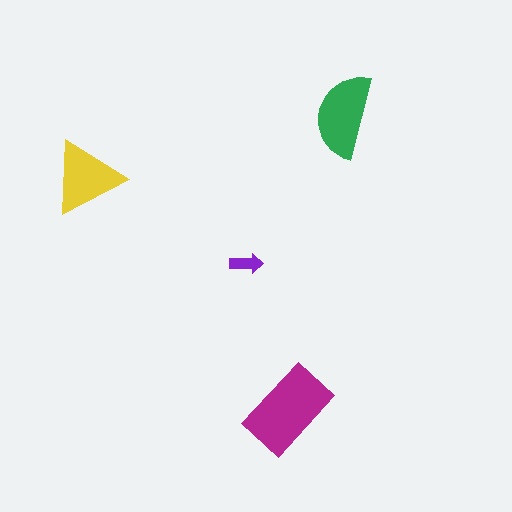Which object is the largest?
The magenta rectangle.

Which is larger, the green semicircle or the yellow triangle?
The green semicircle.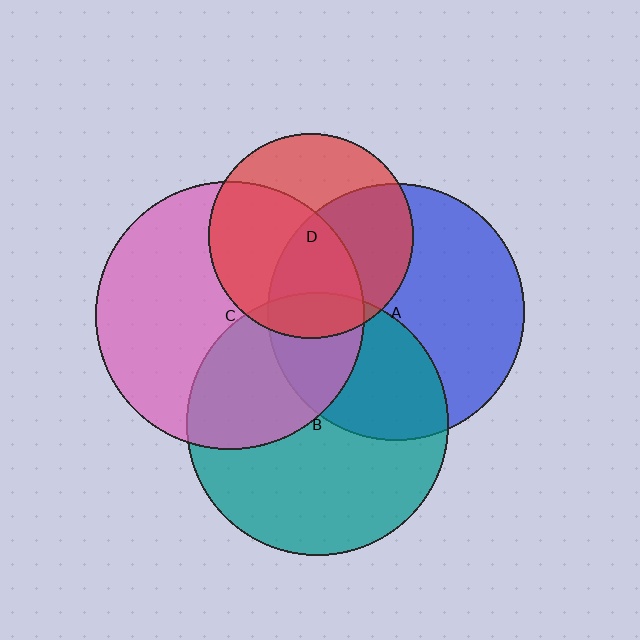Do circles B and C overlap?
Yes.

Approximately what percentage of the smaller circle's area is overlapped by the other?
Approximately 35%.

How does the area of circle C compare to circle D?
Approximately 1.7 times.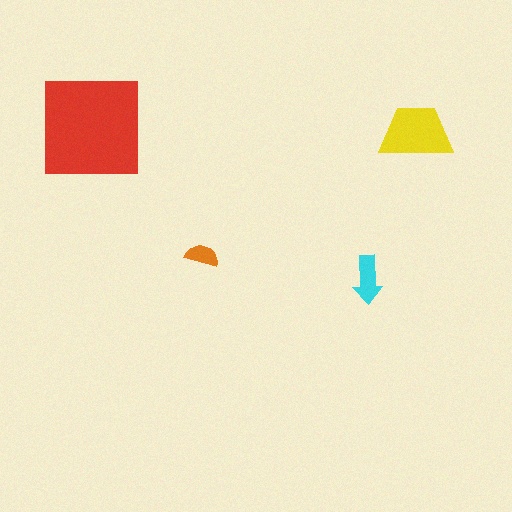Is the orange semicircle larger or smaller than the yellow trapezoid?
Smaller.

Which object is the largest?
The red square.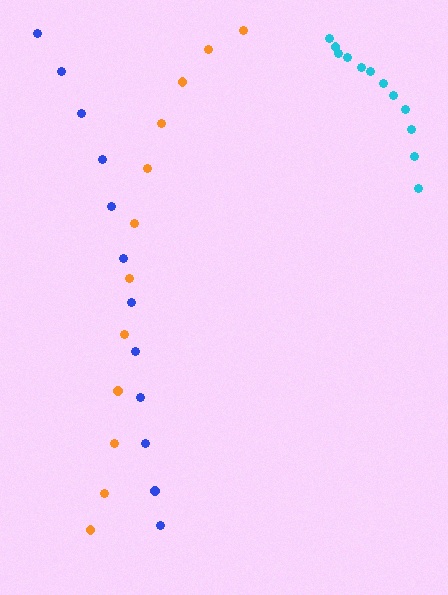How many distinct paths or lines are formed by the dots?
There are 3 distinct paths.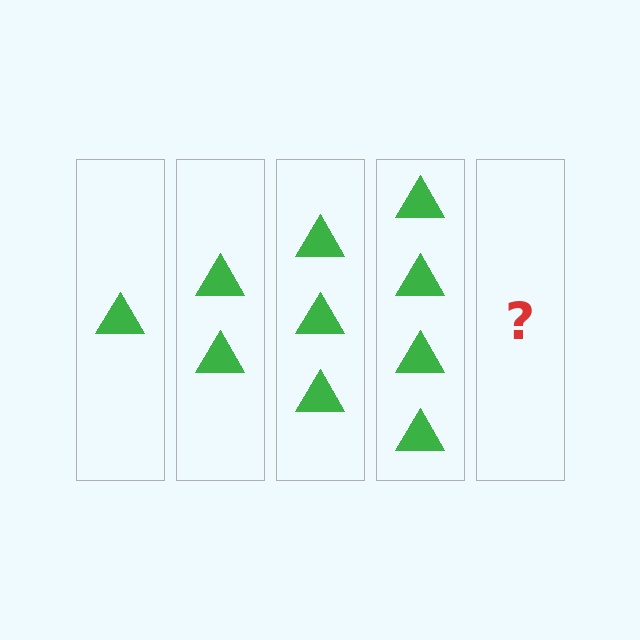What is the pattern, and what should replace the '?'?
The pattern is that each step adds one more triangle. The '?' should be 5 triangles.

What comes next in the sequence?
The next element should be 5 triangles.